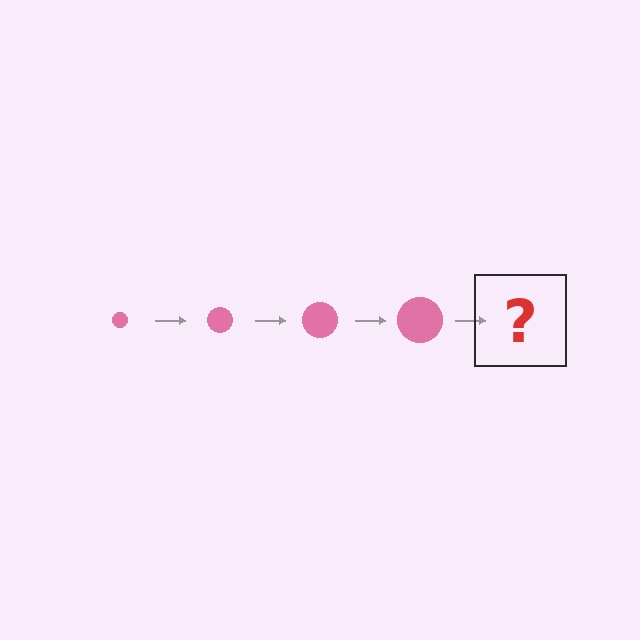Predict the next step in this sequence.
The next step is a pink circle, larger than the previous one.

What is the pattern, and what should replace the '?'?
The pattern is that the circle gets progressively larger each step. The '?' should be a pink circle, larger than the previous one.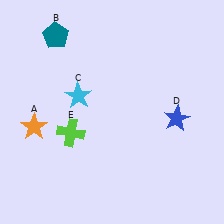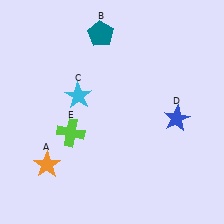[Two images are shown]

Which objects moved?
The objects that moved are: the orange star (A), the teal pentagon (B).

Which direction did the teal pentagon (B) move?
The teal pentagon (B) moved right.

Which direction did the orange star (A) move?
The orange star (A) moved down.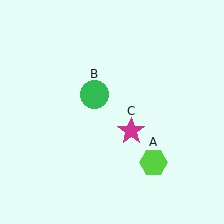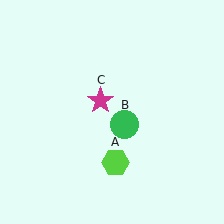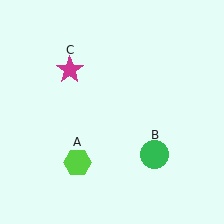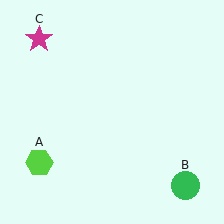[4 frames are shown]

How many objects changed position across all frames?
3 objects changed position: lime hexagon (object A), green circle (object B), magenta star (object C).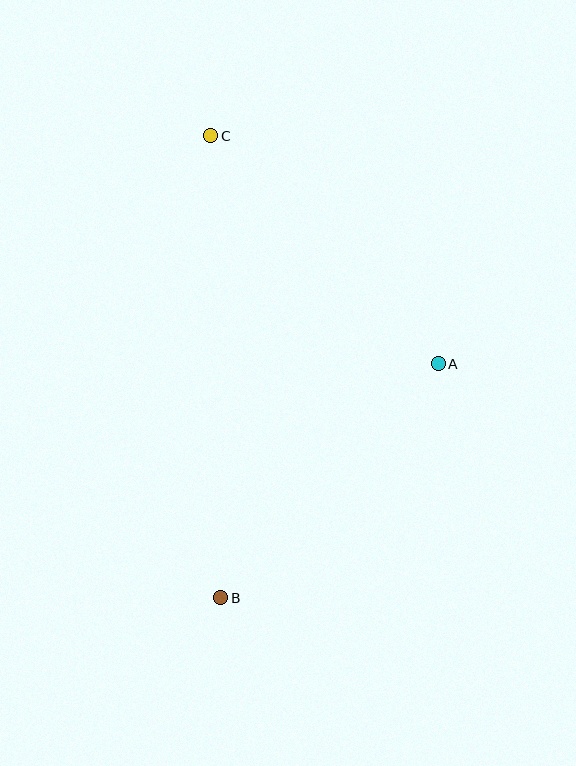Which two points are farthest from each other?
Points B and C are farthest from each other.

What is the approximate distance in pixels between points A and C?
The distance between A and C is approximately 322 pixels.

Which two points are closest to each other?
Points A and B are closest to each other.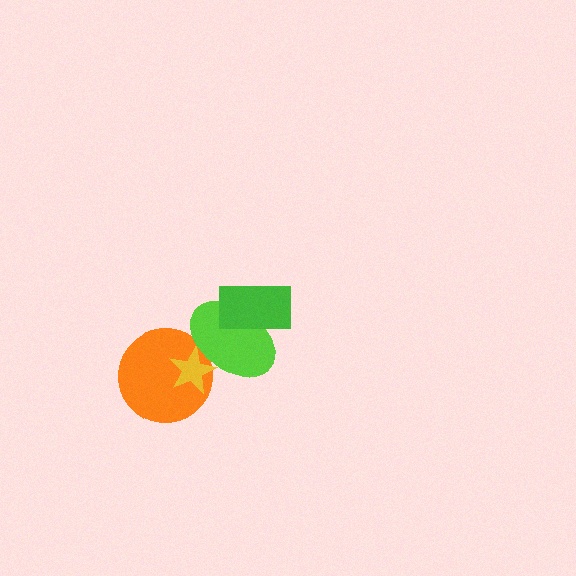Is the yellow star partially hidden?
Yes, it is partially covered by another shape.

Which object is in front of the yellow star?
The lime ellipse is in front of the yellow star.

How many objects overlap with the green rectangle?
1 object overlaps with the green rectangle.